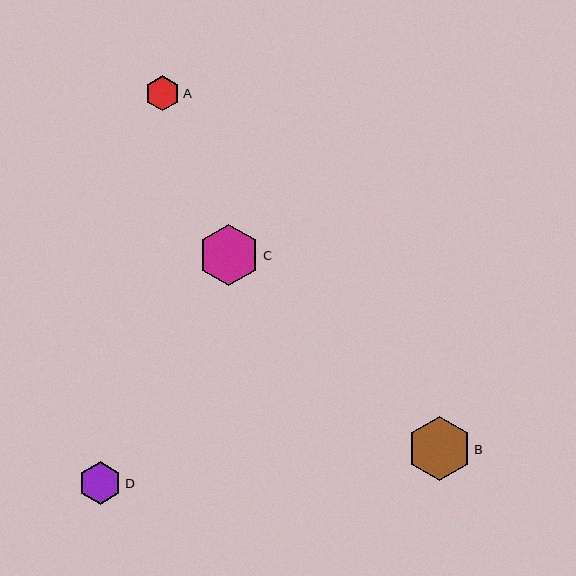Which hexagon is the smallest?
Hexagon A is the smallest with a size of approximately 35 pixels.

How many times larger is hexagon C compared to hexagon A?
Hexagon C is approximately 1.8 times the size of hexagon A.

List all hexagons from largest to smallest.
From largest to smallest: B, C, D, A.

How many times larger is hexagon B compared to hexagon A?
Hexagon B is approximately 1.8 times the size of hexagon A.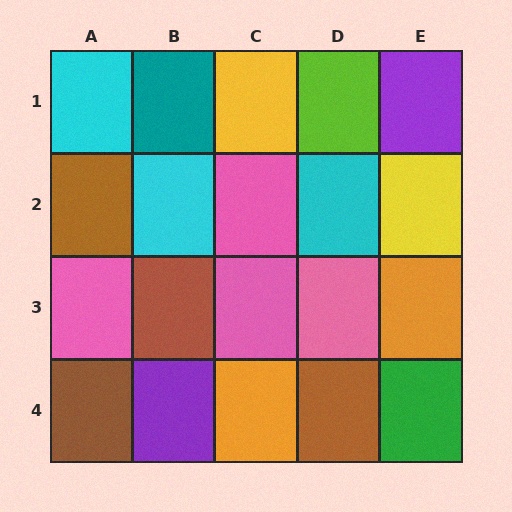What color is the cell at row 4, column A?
Brown.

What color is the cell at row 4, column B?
Purple.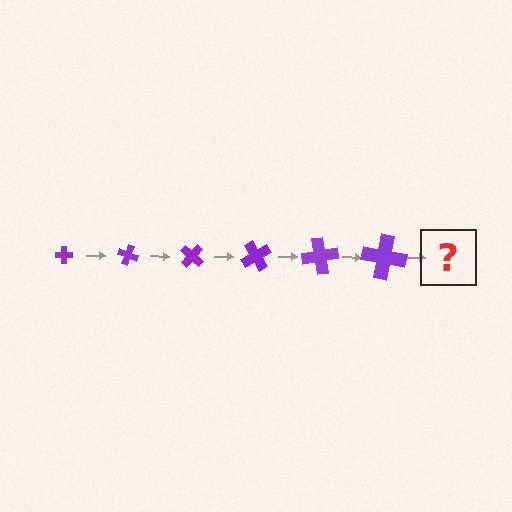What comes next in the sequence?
The next element should be a cross, larger than the previous one and rotated 120 degrees from the start.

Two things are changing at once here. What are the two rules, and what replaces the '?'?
The two rules are that the cross grows larger each step and it rotates 20 degrees each step. The '?' should be a cross, larger than the previous one and rotated 120 degrees from the start.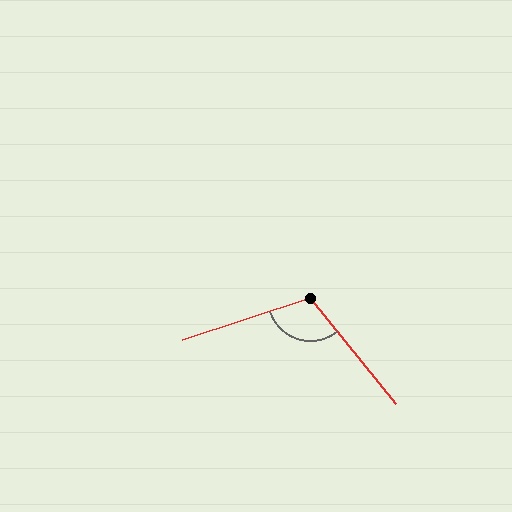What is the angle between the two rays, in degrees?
Approximately 111 degrees.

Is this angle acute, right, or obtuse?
It is obtuse.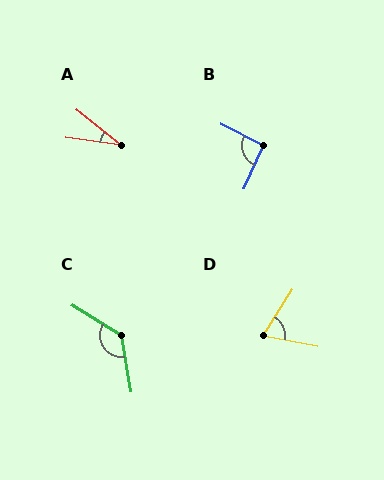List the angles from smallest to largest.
A (31°), D (69°), B (93°), C (131°).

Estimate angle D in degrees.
Approximately 69 degrees.